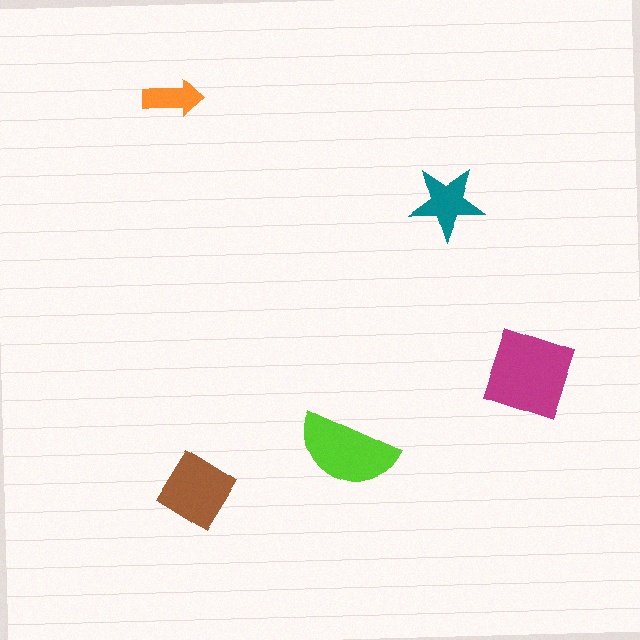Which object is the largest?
The magenta diamond.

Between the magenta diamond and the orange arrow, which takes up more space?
The magenta diamond.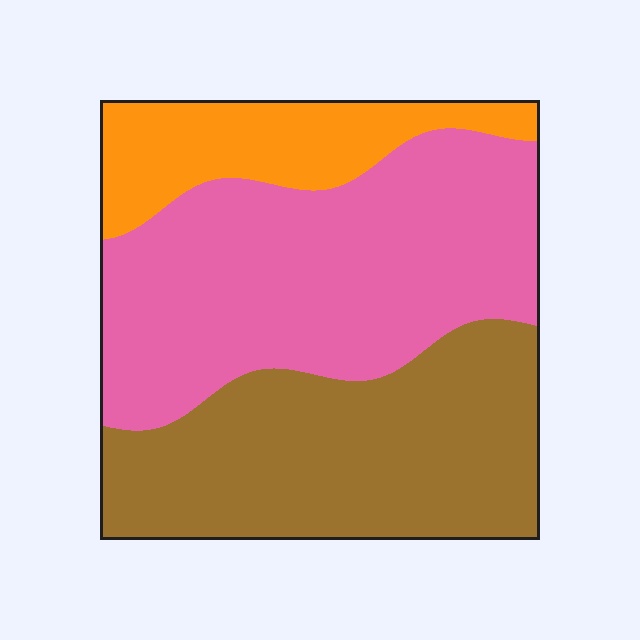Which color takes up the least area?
Orange, at roughly 15%.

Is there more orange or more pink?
Pink.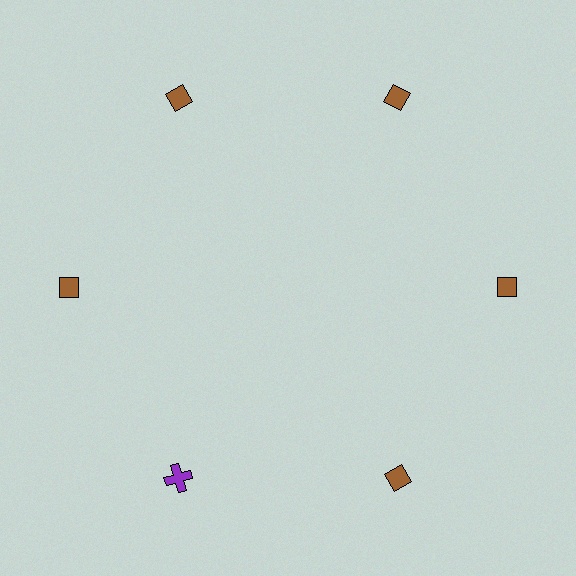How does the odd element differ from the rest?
It differs in both color (purple instead of brown) and shape (cross instead of diamond).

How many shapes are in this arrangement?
There are 6 shapes arranged in a ring pattern.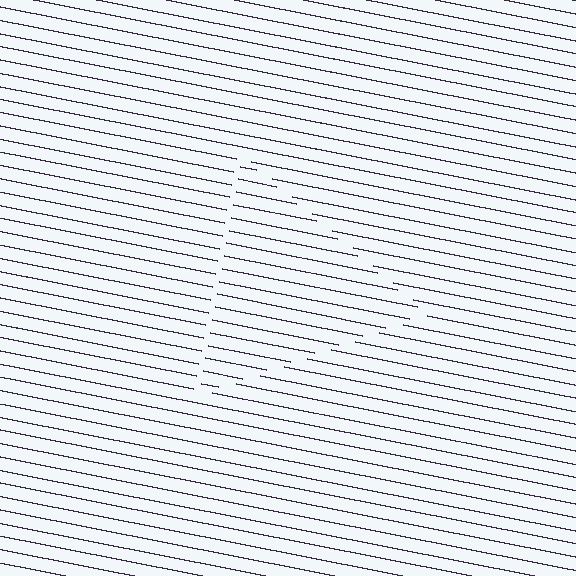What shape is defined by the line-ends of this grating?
An illusory triangle. The interior of the shape contains the same grating, shifted by half a period — the contour is defined by the phase discontinuity where line-ends from the inner and outer gratings abut.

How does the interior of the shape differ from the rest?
The interior of the shape contains the same grating, shifted by half a period — the contour is defined by the phase discontinuity where line-ends from the inner and outer gratings abut.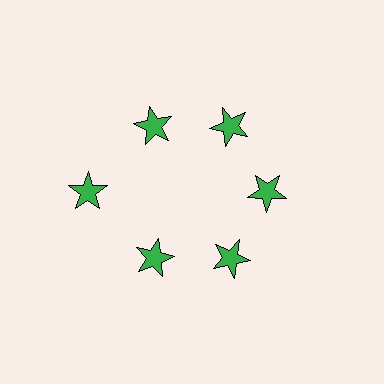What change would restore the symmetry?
The symmetry would be restored by moving it inward, back onto the ring so that all 6 stars sit at equal angles and equal distance from the center.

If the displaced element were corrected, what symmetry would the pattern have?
It would have 6-fold rotational symmetry — the pattern would map onto itself every 60 degrees.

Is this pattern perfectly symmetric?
No. The 6 green stars are arranged in a ring, but one element near the 9 o'clock position is pushed outward from the center, breaking the 6-fold rotational symmetry.